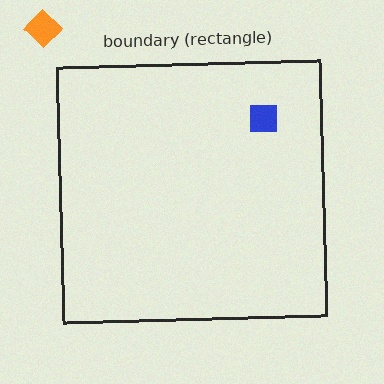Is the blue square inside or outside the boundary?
Inside.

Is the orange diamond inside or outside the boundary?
Outside.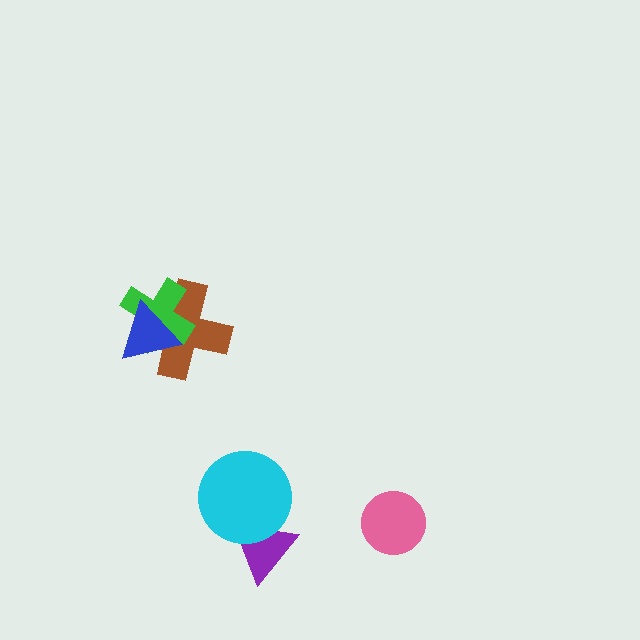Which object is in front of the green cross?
The blue triangle is in front of the green cross.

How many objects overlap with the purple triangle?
1 object overlaps with the purple triangle.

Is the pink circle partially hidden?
No, no other shape covers it.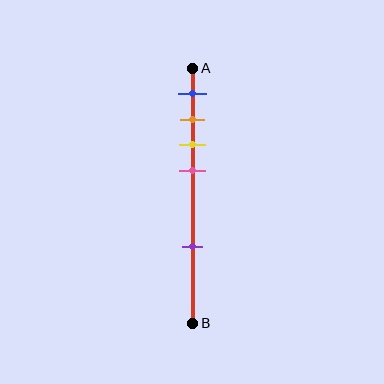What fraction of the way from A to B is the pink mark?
The pink mark is approximately 40% (0.4) of the way from A to B.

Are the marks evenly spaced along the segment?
No, the marks are not evenly spaced.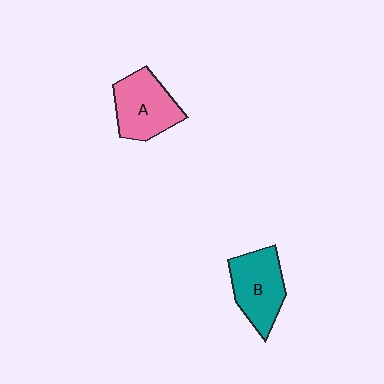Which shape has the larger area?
Shape A (pink).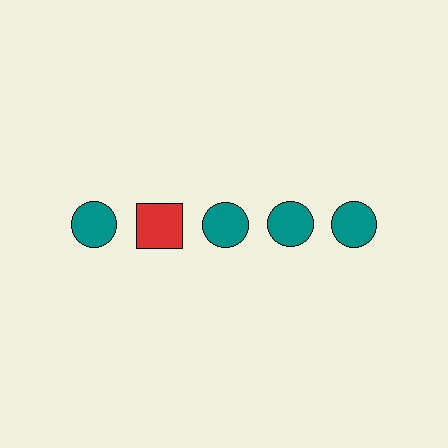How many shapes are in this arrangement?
There are 5 shapes arranged in a grid pattern.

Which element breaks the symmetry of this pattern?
The red square in the top row, second from left column breaks the symmetry. All other shapes are teal circles.